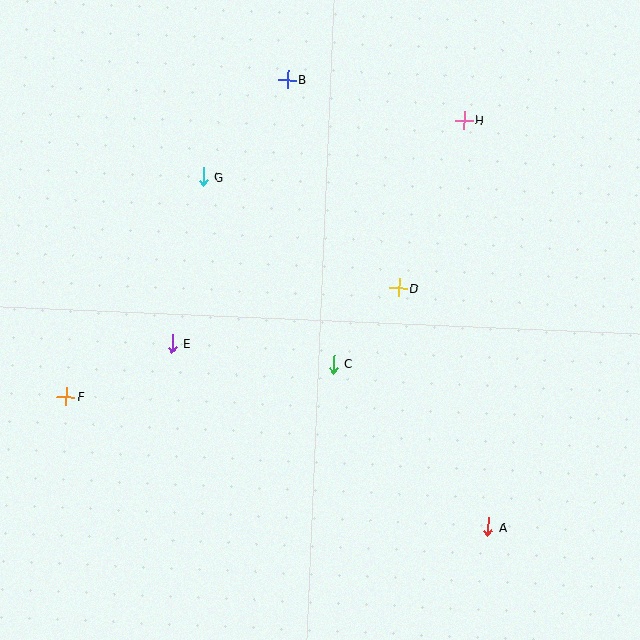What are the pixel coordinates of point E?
Point E is at (172, 343).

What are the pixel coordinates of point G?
Point G is at (203, 176).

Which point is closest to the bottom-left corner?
Point F is closest to the bottom-left corner.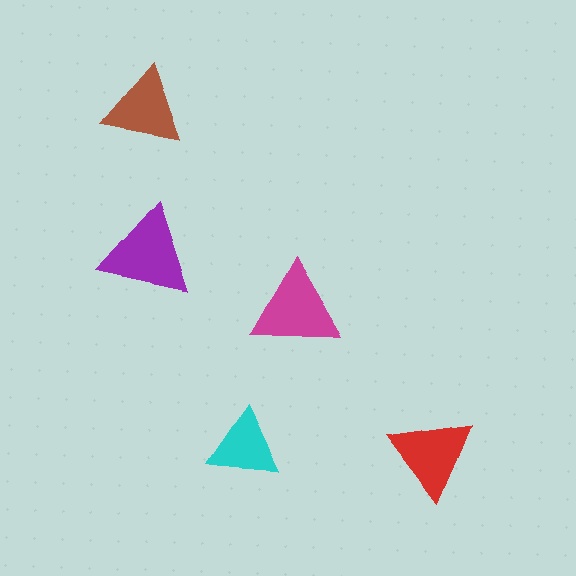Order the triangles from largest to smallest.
the purple one, the magenta one, the red one, the brown one, the cyan one.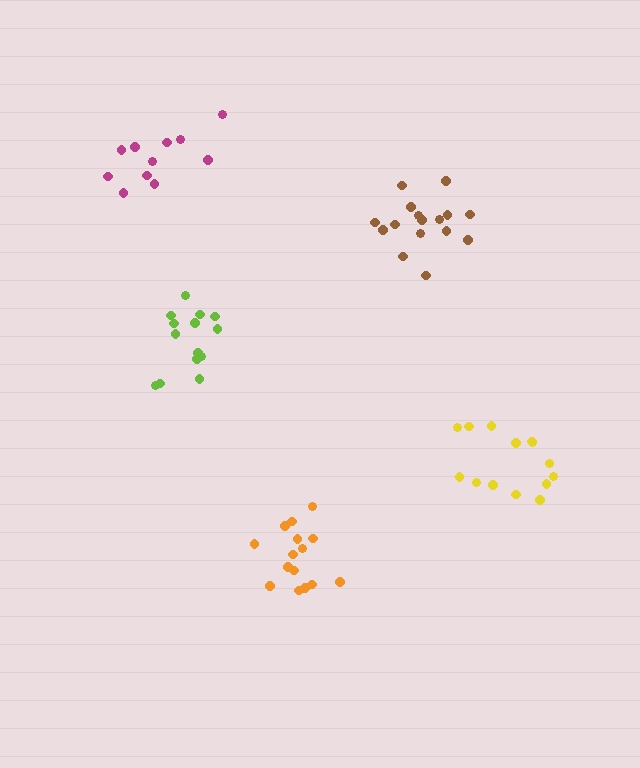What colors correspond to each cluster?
The clusters are colored: lime, orange, brown, yellow, magenta.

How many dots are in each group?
Group 1: 14 dots, Group 2: 15 dots, Group 3: 16 dots, Group 4: 14 dots, Group 5: 11 dots (70 total).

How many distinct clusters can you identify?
There are 5 distinct clusters.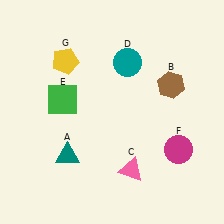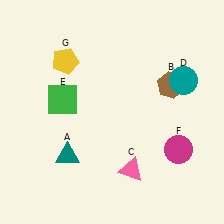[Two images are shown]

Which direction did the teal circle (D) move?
The teal circle (D) moved right.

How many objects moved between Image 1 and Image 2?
1 object moved between the two images.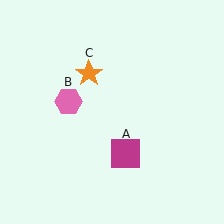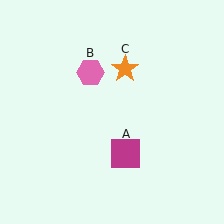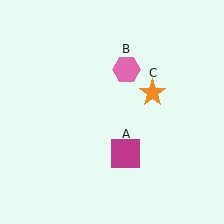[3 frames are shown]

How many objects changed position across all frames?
2 objects changed position: pink hexagon (object B), orange star (object C).